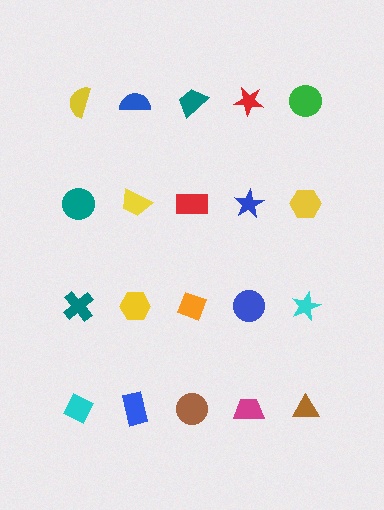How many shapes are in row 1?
5 shapes.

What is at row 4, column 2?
A blue rectangle.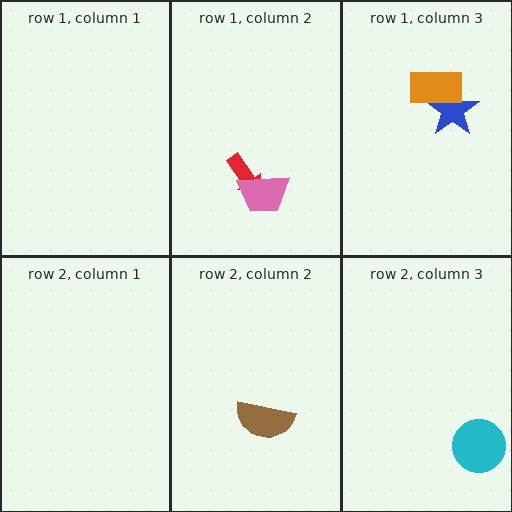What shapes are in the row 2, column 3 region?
The cyan circle.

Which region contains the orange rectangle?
The row 1, column 3 region.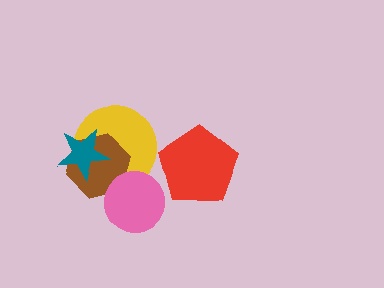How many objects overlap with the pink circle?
2 objects overlap with the pink circle.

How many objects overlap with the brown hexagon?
3 objects overlap with the brown hexagon.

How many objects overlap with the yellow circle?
3 objects overlap with the yellow circle.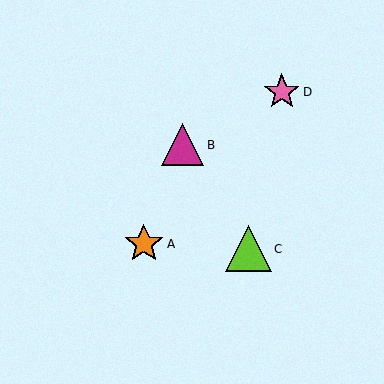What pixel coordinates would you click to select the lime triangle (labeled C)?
Click at (248, 249) to select the lime triangle C.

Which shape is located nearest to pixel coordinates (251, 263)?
The lime triangle (labeled C) at (248, 249) is nearest to that location.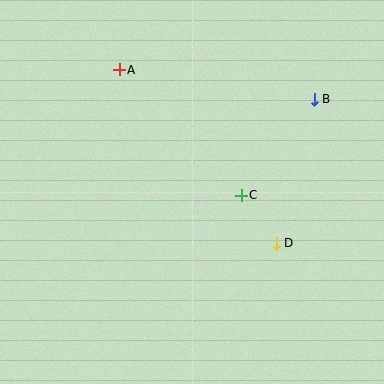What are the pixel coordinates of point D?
Point D is at (276, 243).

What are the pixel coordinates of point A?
Point A is at (119, 70).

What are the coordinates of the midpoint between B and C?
The midpoint between B and C is at (278, 147).